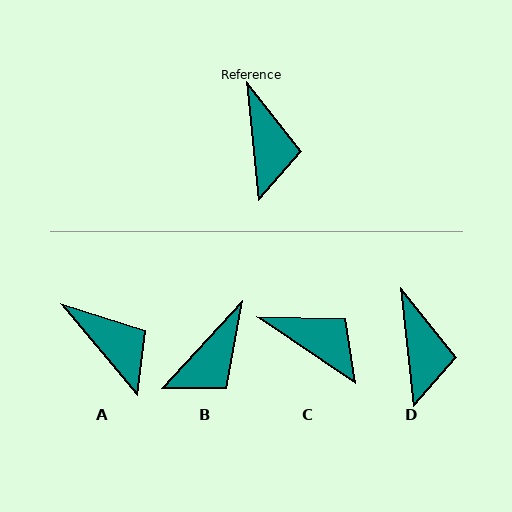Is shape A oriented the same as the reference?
No, it is off by about 34 degrees.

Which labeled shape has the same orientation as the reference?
D.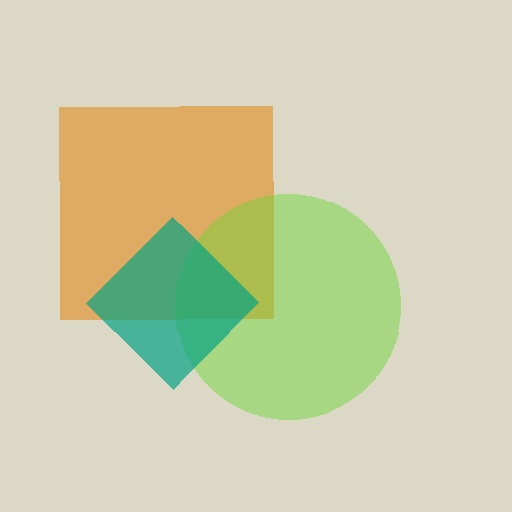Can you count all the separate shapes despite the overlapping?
Yes, there are 3 separate shapes.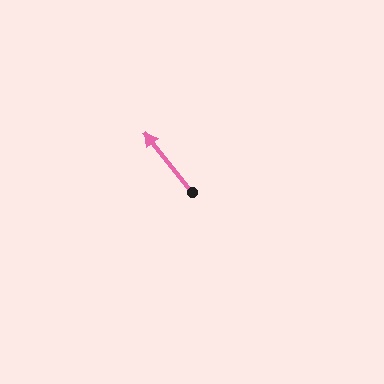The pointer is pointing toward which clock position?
Roughly 11 o'clock.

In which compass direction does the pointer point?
Northwest.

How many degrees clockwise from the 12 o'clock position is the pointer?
Approximately 322 degrees.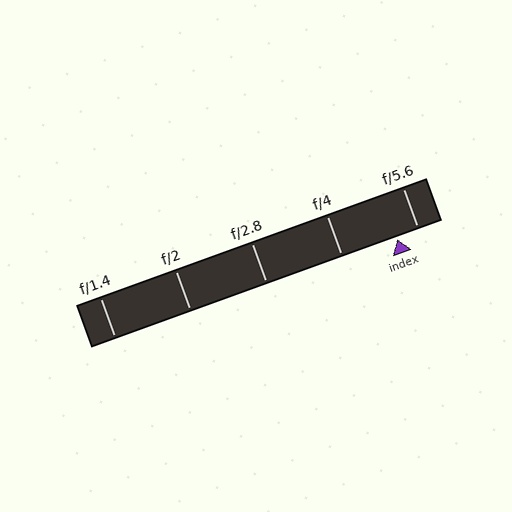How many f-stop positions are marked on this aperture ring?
There are 5 f-stop positions marked.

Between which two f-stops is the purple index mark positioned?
The index mark is between f/4 and f/5.6.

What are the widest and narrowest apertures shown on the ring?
The widest aperture shown is f/1.4 and the narrowest is f/5.6.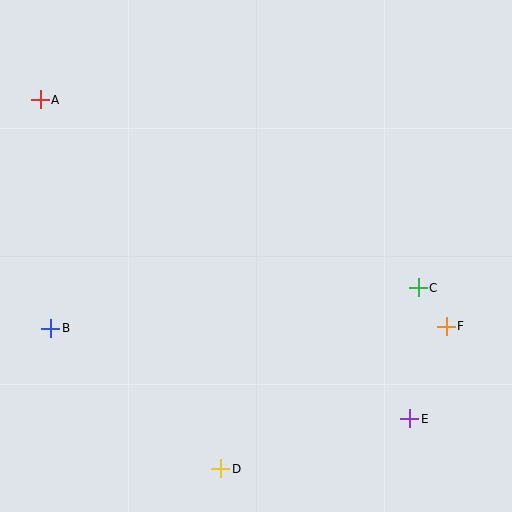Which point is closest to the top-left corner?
Point A is closest to the top-left corner.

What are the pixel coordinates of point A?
Point A is at (40, 100).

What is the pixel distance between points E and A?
The distance between E and A is 488 pixels.